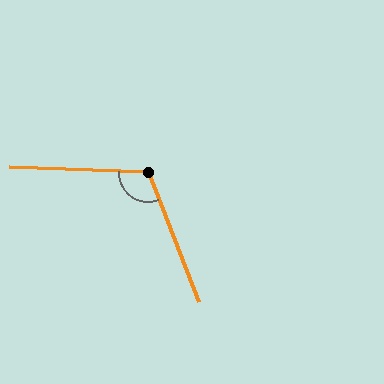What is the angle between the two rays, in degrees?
Approximately 114 degrees.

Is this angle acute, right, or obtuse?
It is obtuse.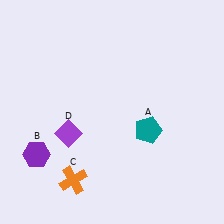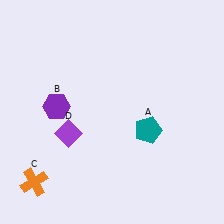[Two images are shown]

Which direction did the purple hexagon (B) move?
The purple hexagon (B) moved up.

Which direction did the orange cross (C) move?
The orange cross (C) moved left.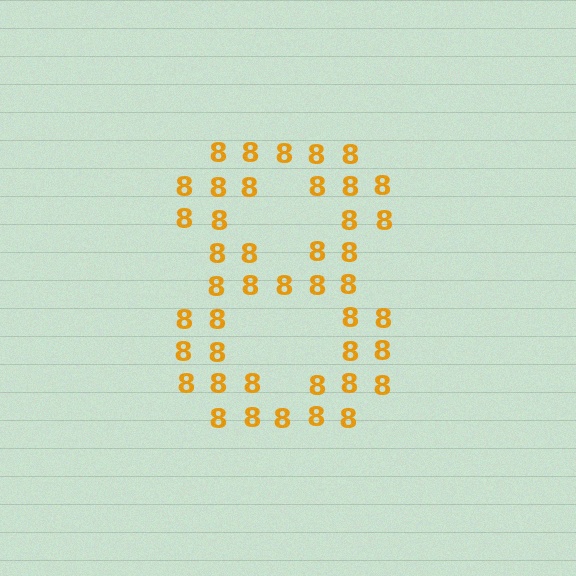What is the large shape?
The large shape is the digit 8.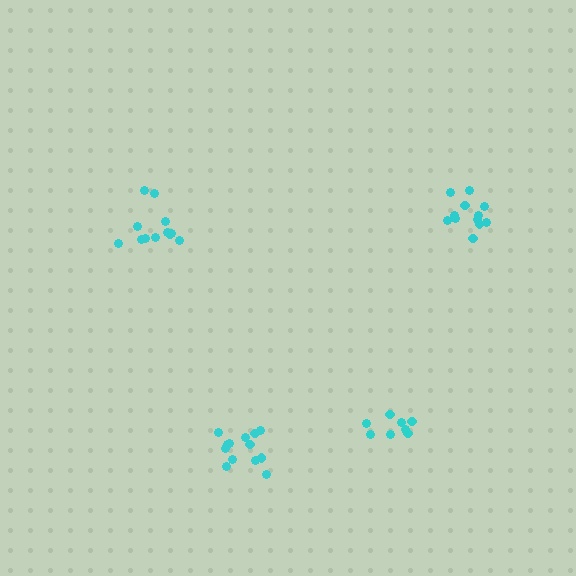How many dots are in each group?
Group 1: 8 dots, Group 2: 12 dots, Group 3: 12 dots, Group 4: 13 dots (45 total).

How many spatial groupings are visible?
There are 4 spatial groupings.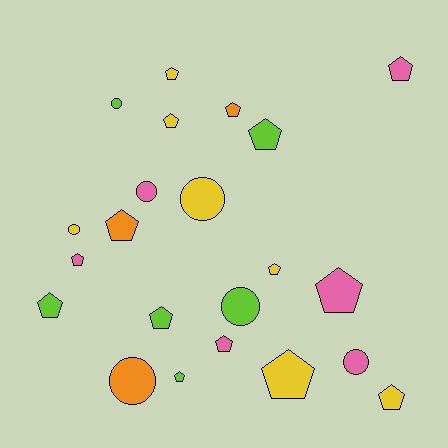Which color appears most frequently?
Yellow, with 7 objects.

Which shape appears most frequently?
Pentagon, with 15 objects.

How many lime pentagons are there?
There are 4 lime pentagons.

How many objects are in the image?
There are 22 objects.